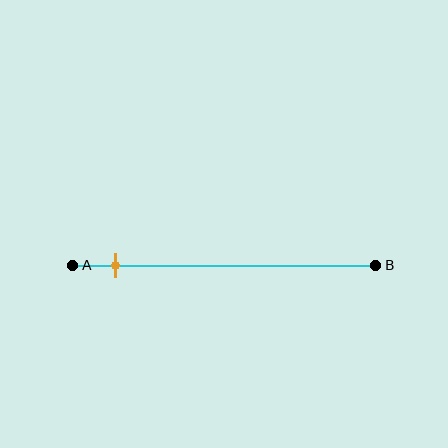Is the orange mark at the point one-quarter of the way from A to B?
No, the mark is at about 15% from A, not at the 25% one-quarter point.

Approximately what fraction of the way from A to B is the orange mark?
The orange mark is approximately 15% of the way from A to B.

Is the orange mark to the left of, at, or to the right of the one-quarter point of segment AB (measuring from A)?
The orange mark is to the left of the one-quarter point of segment AB.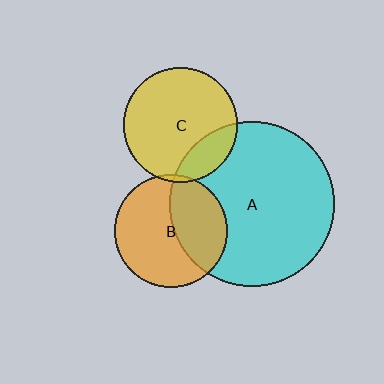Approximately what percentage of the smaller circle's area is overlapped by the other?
Approximately 20%.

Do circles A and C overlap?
Yes.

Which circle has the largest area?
Circle A (cyan).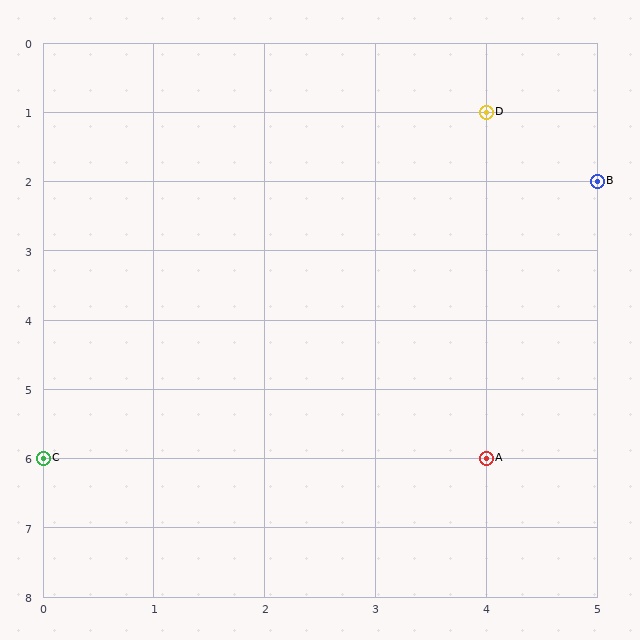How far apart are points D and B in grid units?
Points D and B are 1 column and 1 row apart (about 1.4 grid units diagonally).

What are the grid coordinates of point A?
Point A is at grid coordinates (4, 6).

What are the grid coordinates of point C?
Point C is at grid coordinates (0, 6).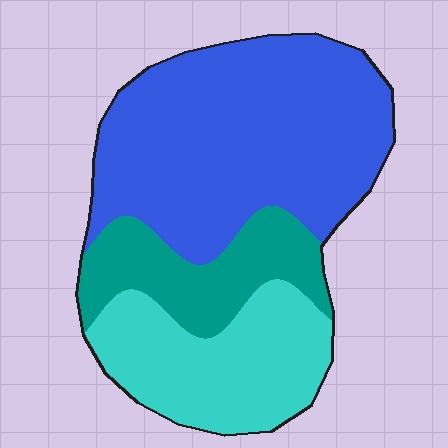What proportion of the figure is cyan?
Cyan covers roughly 25% of the figure.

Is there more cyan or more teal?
Cyan.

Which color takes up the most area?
Blue, at roughly 55%.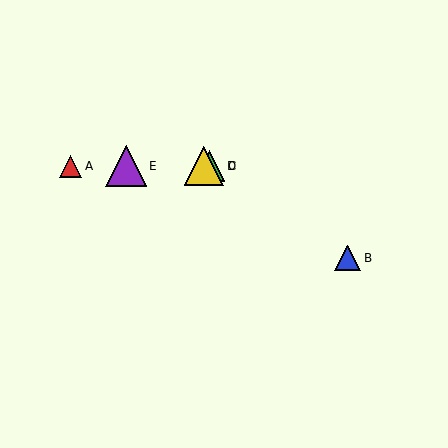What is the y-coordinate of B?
Object B is at y≈258.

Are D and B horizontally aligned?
No, D is at y≈166 and B is at y≈258.